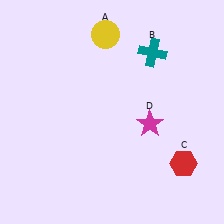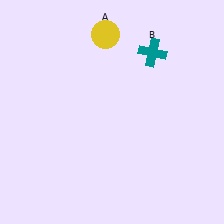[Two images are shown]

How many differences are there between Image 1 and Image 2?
There are 2 differences between the two images.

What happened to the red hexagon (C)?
The red hexagon (C) was removed in Image 2. It was in the bottom-right area of Image 1.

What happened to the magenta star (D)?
The magenta star (D) was removed in Image 2. It was in the bottom-right area of Image 1.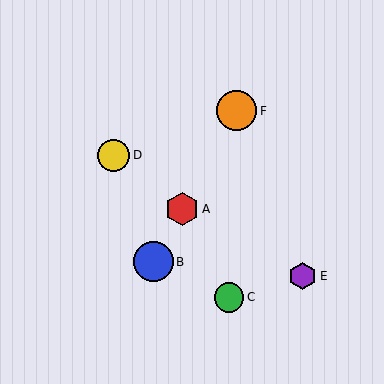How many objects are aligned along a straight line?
3 objects (A, B, F) are aligned along a straight line.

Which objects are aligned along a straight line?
Objects A, B, F are aligned along a straight line.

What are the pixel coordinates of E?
Object E is at (303, 276).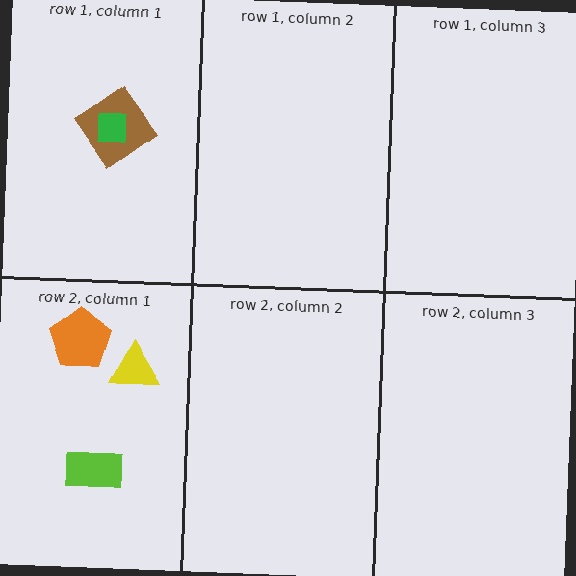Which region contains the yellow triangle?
The row 2, column 1 region.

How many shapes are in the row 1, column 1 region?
2.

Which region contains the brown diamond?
The row 1, column 1 region.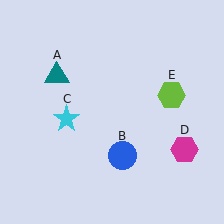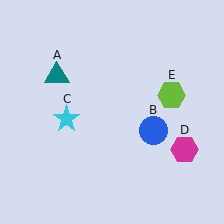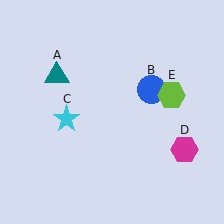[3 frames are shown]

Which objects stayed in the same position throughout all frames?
Teal triangle (object A) and cyan star (object C) and magenta hexagon (object D) and lime hexagon (object E) remained stationary.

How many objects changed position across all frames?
1 object changed position: blue circle (object B).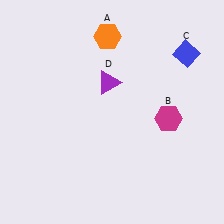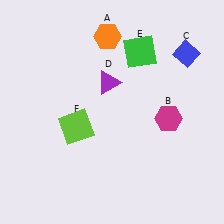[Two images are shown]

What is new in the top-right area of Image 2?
A green square (E) was added in the top-right area of Image 2.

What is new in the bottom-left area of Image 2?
A lime square (F) was added in the bottom-left area of Image 2.